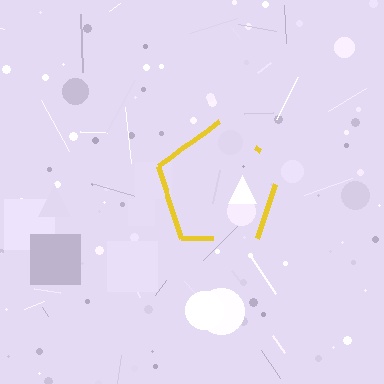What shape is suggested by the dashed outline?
The dashed outline suggests a pentagon.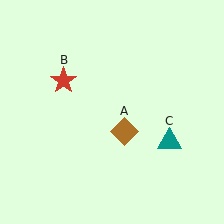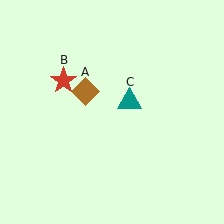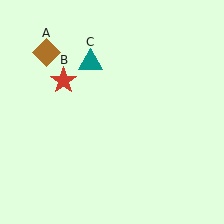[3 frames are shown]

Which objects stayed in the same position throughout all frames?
Red star (object B) remained stationary.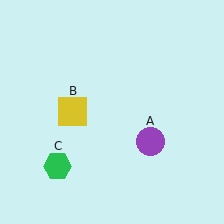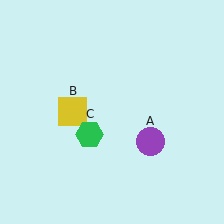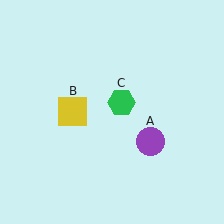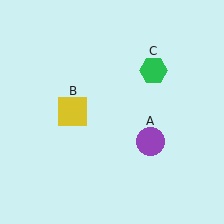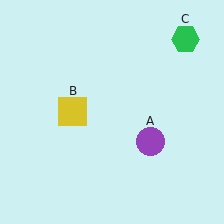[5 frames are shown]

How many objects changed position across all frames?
1 object changed position: green hexagon (object C).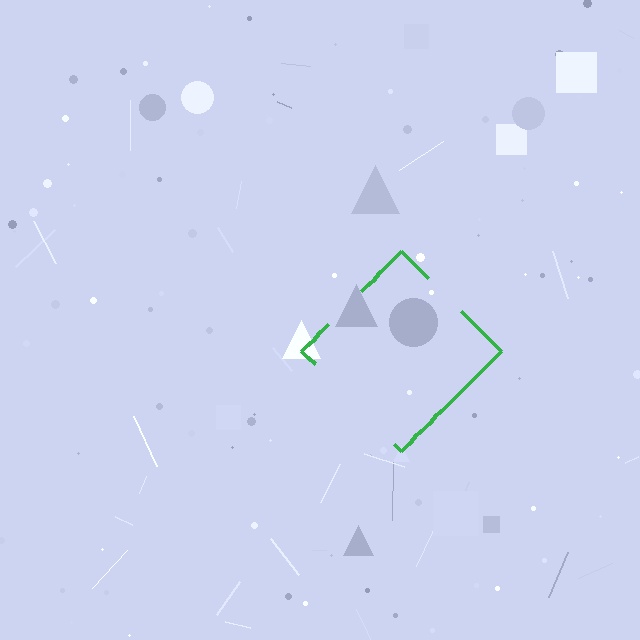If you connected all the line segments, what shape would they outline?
They would outline a diamond.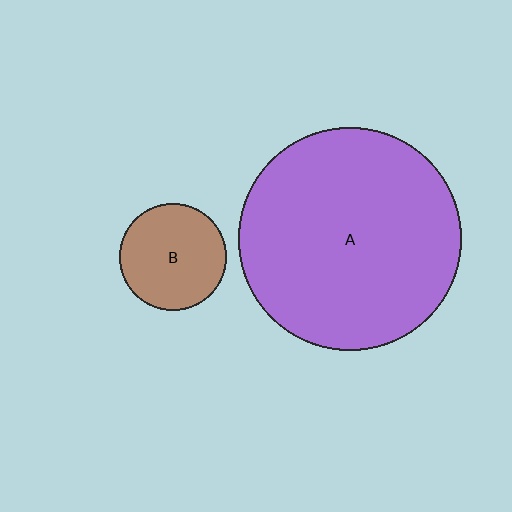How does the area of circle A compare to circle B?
Approximately 4.4 times.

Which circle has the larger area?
Circle A (purple).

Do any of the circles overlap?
No, none of the circles overlap.